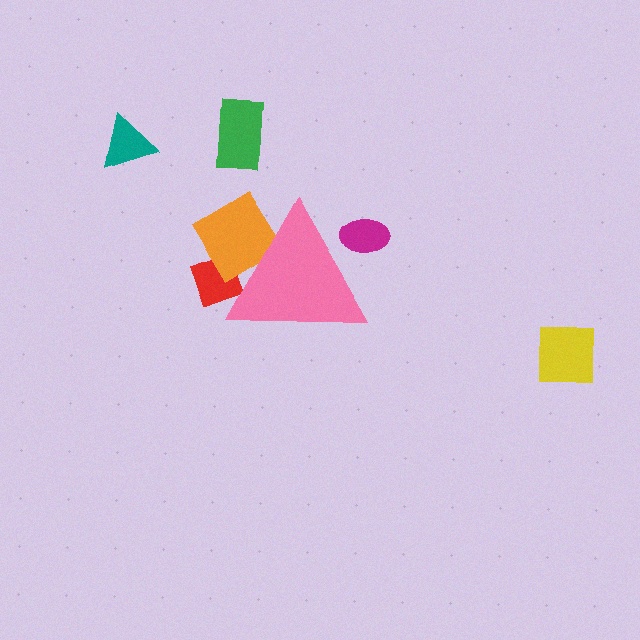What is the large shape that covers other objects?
A pink triangle.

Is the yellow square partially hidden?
No, the yellow square is fully visible.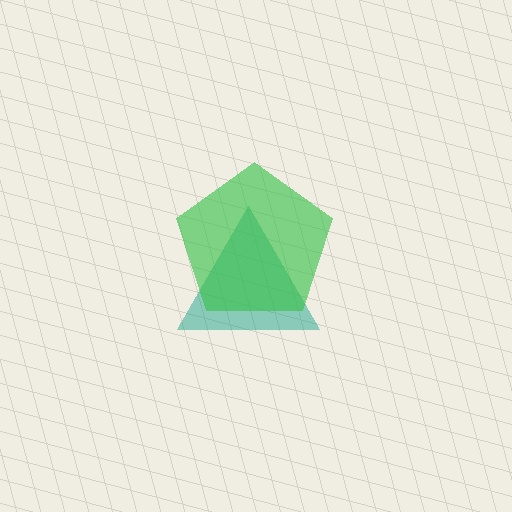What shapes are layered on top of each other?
The layered shapes are: a teal triangle, a green pentagon.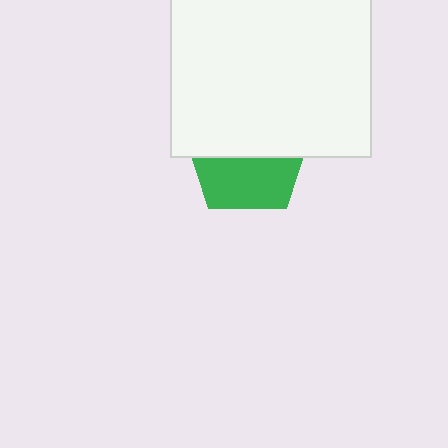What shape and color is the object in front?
The object in front is a white rectangle.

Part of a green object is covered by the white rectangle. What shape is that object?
It is a pentagon.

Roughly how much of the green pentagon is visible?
About half of it is visible (roughly 47%).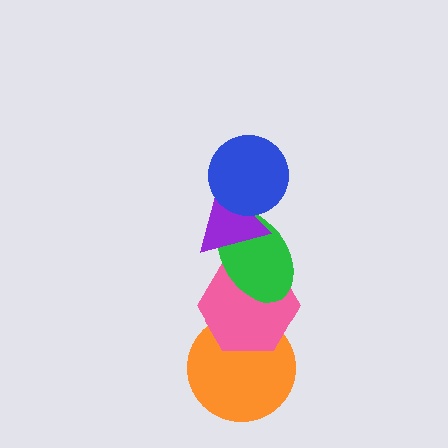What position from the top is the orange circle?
The orange circle is 5th from the top.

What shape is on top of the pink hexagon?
The green ellipse is on top of the pink hexagon.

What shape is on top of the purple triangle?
The blue circle is on top of the purple triangle.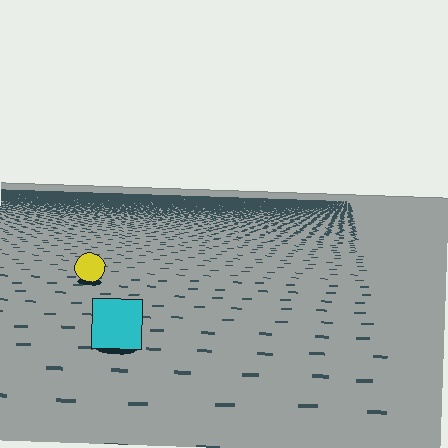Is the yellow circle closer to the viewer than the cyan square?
No. The cyan square is closer — you can tell from the texture gradient: the ground texture is coarser near it.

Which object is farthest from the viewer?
The yellow circle is farthest from the viewer. It appears smaller and the ground texture around it is denser.